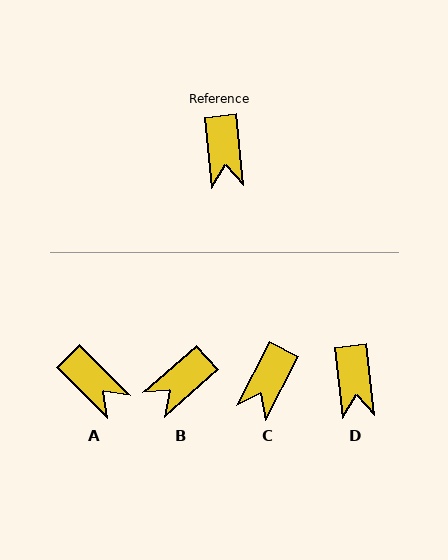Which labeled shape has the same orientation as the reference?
D.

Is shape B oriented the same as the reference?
No, it is off by about 55 degrees.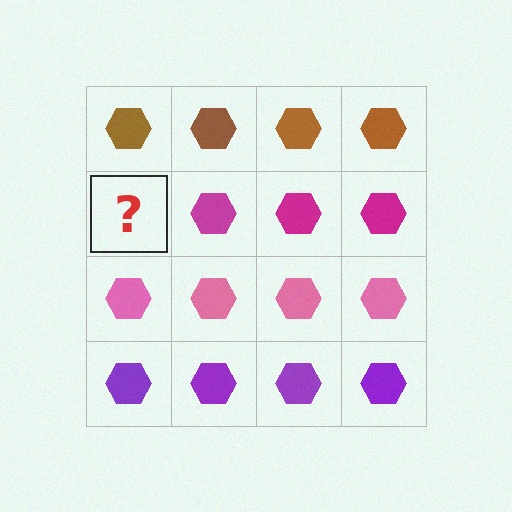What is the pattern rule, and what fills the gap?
The rule is that each row has a consistent color. The gap should be filled with a magenta hexagon.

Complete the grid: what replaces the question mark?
The question mark should be replaced with a magenta hexagon.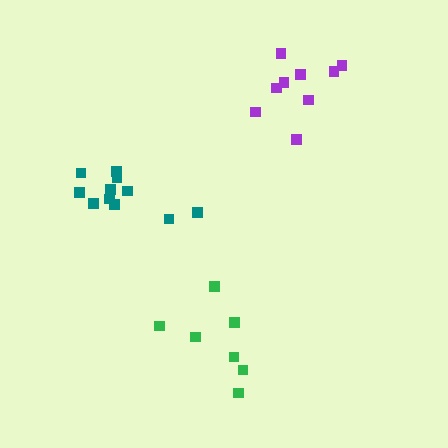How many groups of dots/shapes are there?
There are 3 groups.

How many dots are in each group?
Group 1: 7 dots, Group 2: 9 dots, Group 3: 11 dots (27 total).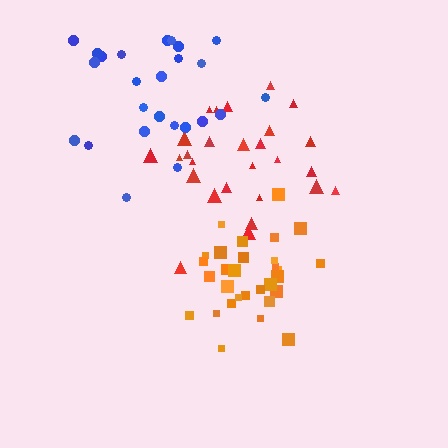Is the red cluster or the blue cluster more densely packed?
Red.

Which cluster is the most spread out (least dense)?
Blue.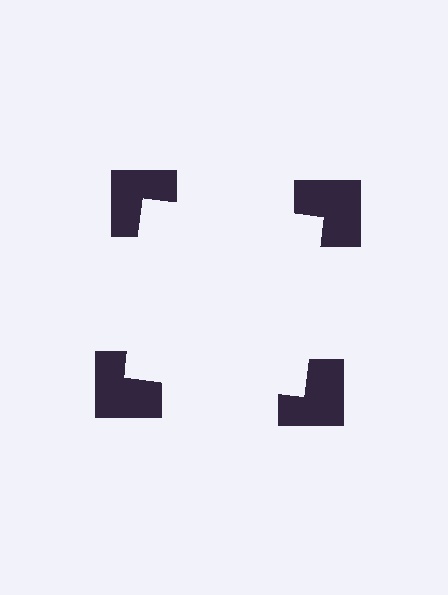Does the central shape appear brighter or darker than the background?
It typically appears slightly brighter than the background, even though no actual brightness change is drawn.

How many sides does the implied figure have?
4 sides.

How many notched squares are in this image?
There are 4 — one at each vertex of the illusory square.